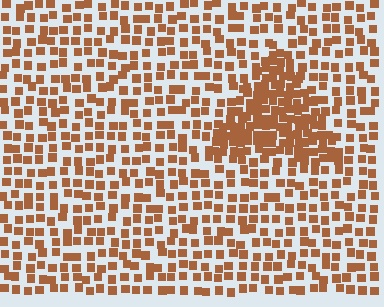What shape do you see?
I see a triangle.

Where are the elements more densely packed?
The elements are more densely packed inside the triangle boundary.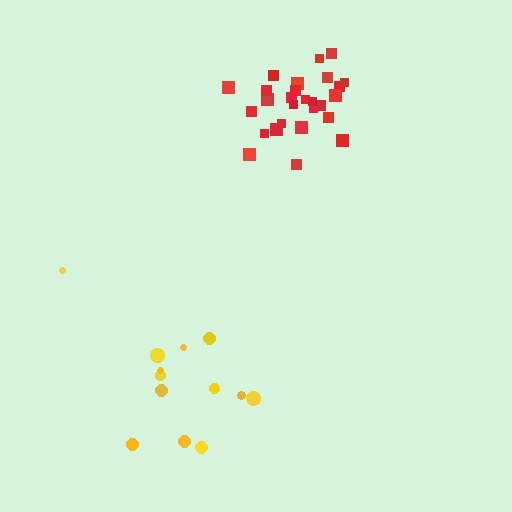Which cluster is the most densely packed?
Red.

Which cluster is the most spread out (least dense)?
Yellow.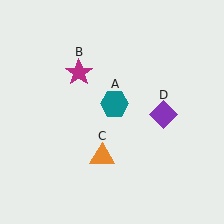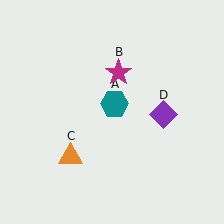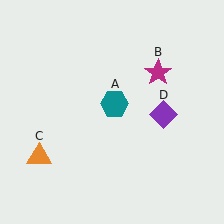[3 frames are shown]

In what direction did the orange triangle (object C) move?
The orange triangle (object C) moved left.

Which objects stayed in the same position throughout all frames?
Teal hexagon (object A) and purple diamond (object D) remained stationary.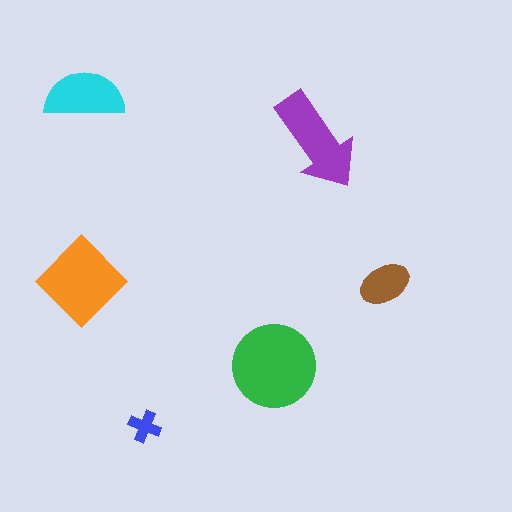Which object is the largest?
The green circle.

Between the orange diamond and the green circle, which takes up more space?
The green circle.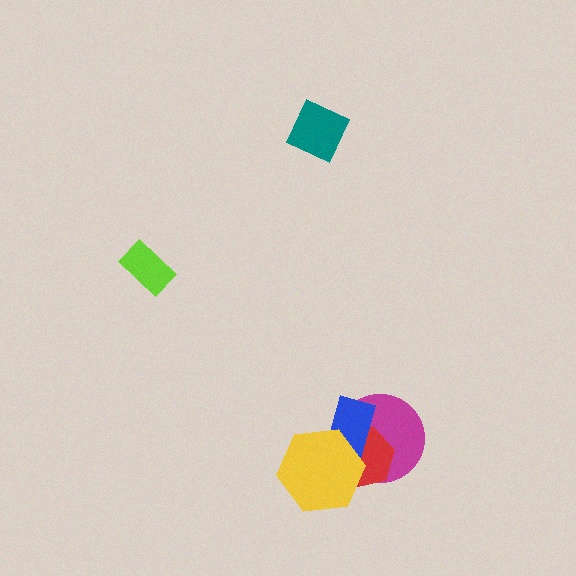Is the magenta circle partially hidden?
Yes, it is partially covered by another shape.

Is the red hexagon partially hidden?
Yes, it is partially covered by another shape.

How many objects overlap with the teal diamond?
0 objects overlap with the teal diamond.